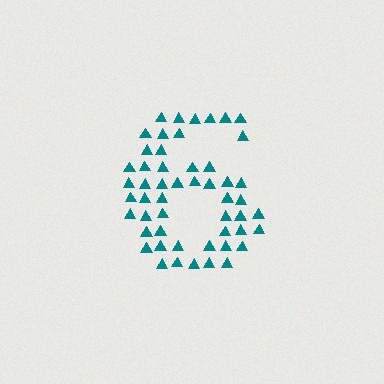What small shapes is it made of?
It is made of small triangles.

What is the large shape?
The large shape is the digit 6.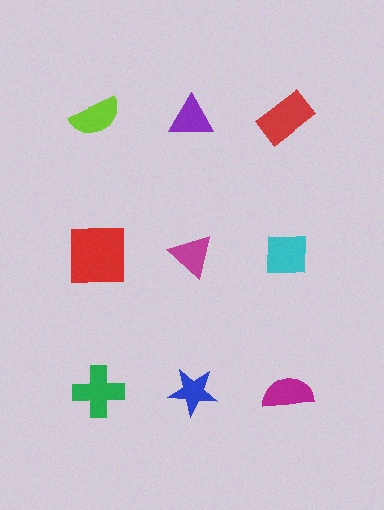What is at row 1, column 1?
A lime semicircle.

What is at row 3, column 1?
A green cross.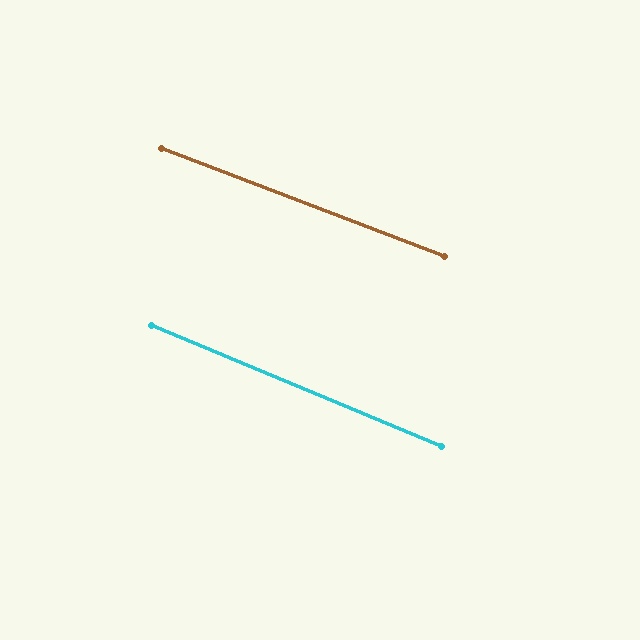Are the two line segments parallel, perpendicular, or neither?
Parallel — their directions differ by only 1.9°.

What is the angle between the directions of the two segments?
Approximately 2 degrees.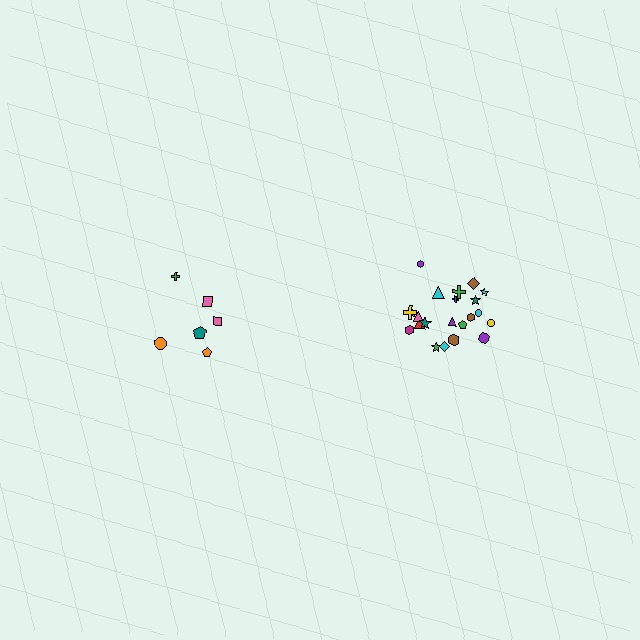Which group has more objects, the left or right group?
The right group.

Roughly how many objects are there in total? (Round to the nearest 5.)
Roughly 30 objects in total.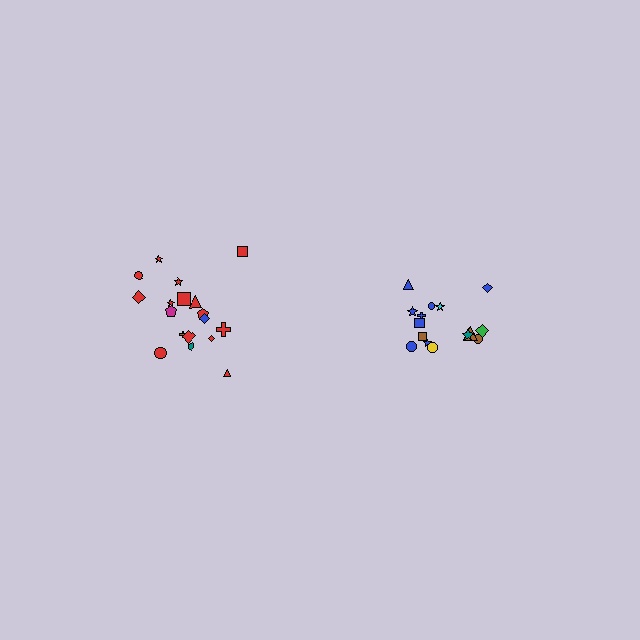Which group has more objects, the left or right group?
The left group.